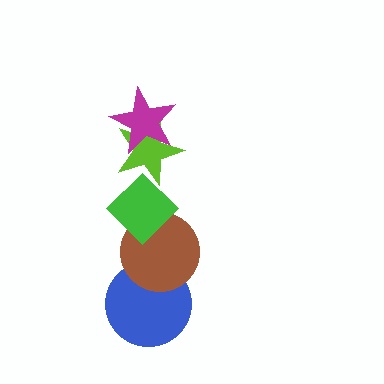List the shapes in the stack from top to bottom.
From top to bottom: the magenta star, the lime star, the green diamond, the brown circle, the blue circle.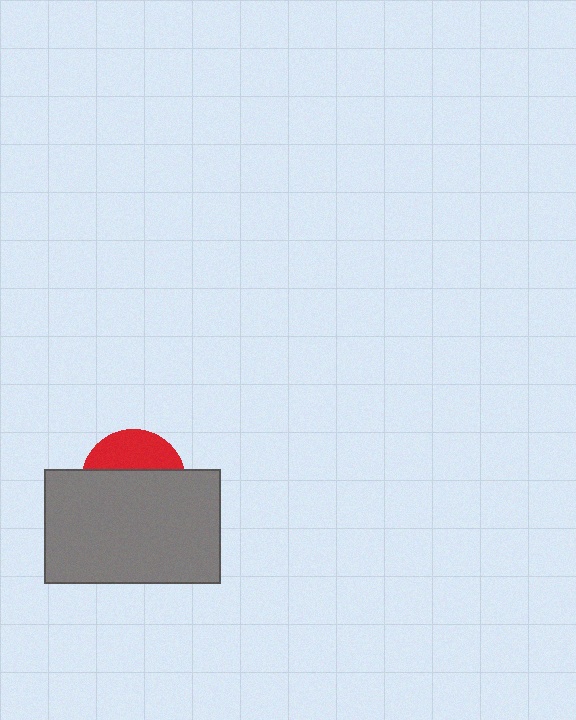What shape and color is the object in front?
The object in front is a gray rectangle.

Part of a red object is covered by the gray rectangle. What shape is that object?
It is a circle.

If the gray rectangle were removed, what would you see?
You would see the complete red circle.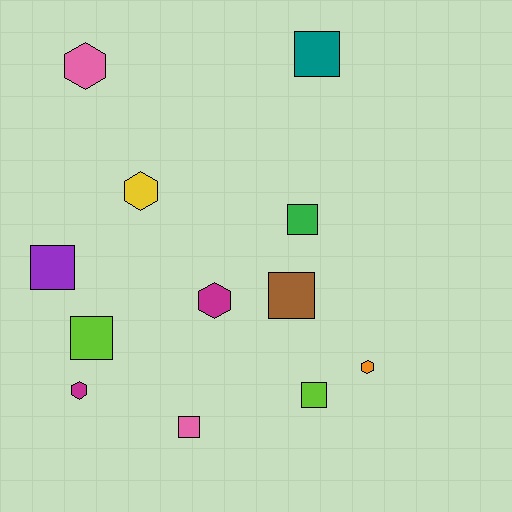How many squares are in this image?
There are 7 squares.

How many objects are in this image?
There are 12 objects.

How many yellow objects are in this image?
There is 1 yellow object.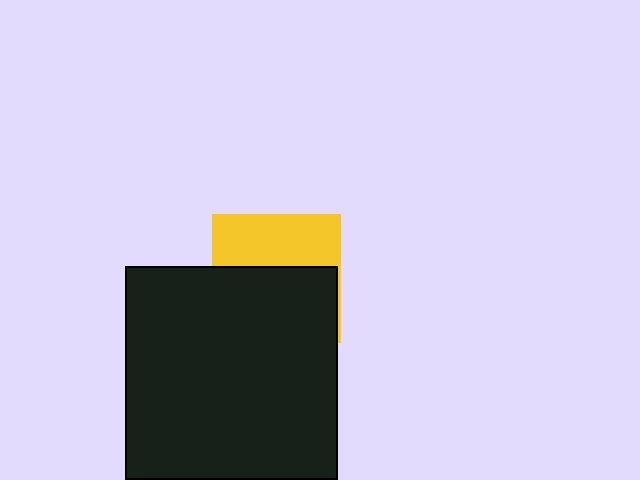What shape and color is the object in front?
The object in front is a black rectangle.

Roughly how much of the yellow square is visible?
A small part of it is visible (roughly 42%).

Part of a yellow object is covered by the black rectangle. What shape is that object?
It is a square.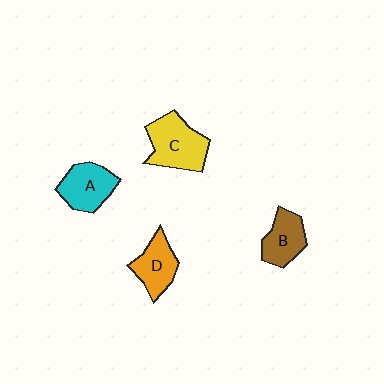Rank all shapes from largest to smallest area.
From largest to smallest: C (yellow), A (cyan), D (orange), B (brown).